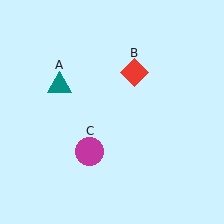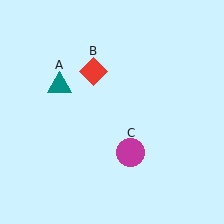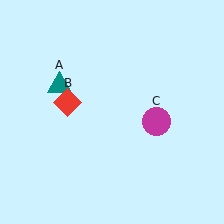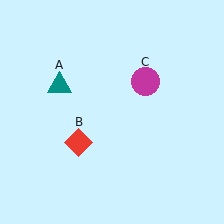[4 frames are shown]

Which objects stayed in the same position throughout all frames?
Teal triangle (object A) remained stationary.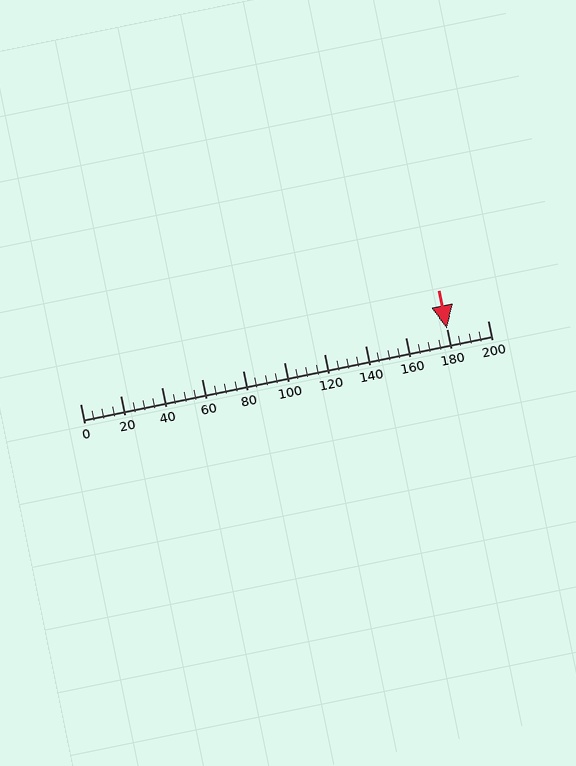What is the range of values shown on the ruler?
The ruler shows values from 0 to 200.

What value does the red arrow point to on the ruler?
The red arrow points to approximately 180.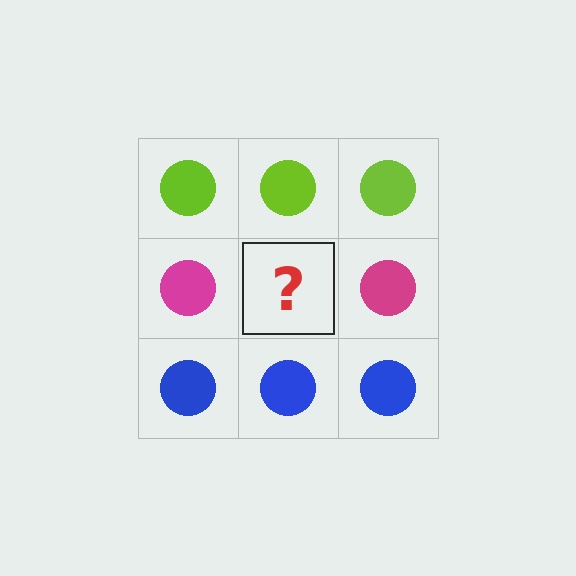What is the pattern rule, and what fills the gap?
The rule is that each row has a consistent color. The gap should be filled with a magenta circle.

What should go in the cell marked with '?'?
The missing cell should contain a magenta circle.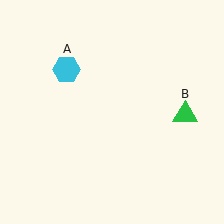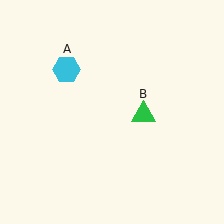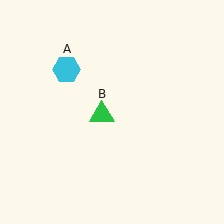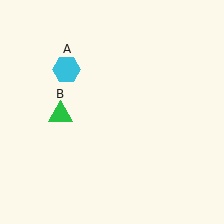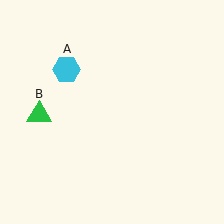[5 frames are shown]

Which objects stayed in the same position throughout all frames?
Cyan hexagon (object A) remained stationary.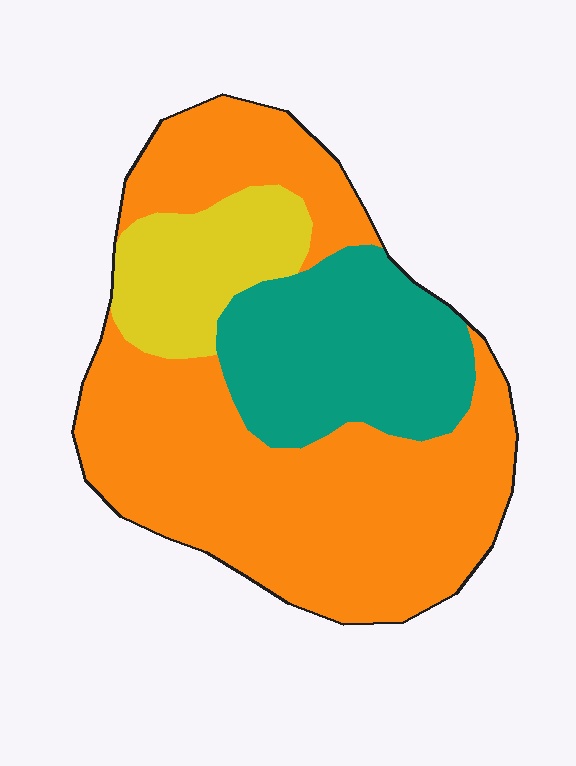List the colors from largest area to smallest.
From largest to smallest: orange, teal, yellow.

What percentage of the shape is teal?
Teal covers around 25% of the shape.